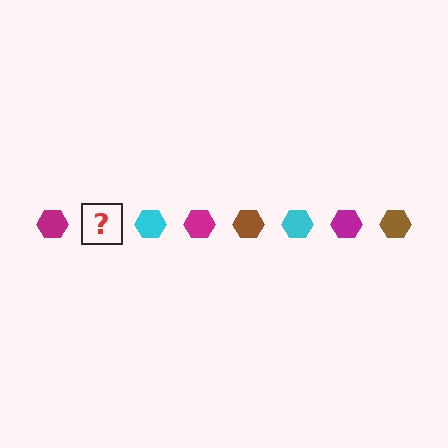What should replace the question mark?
The question mark should be replaced with a brown hexagon.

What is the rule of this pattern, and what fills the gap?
The rule is that the pattern cycles through magenta, brown, cyan hexagons. The gap should be filled with a brown hexagon.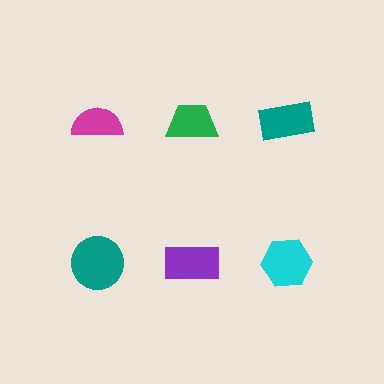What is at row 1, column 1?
A magenta semicircle.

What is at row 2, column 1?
A teal circle.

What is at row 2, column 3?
A cyan hexagon.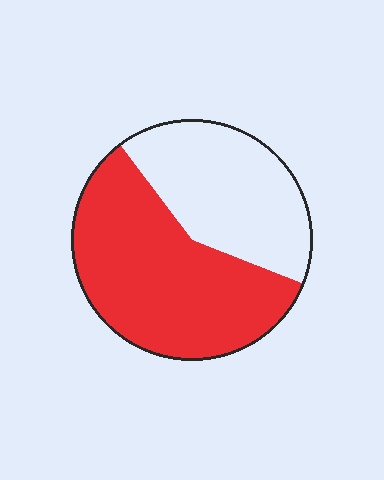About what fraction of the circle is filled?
About three fifths (3/5).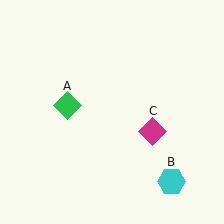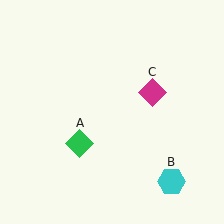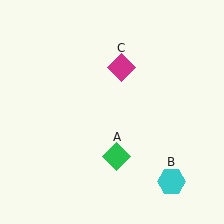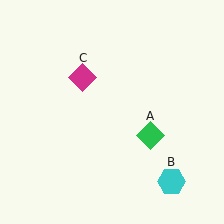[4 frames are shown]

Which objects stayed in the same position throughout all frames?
Cyan hexagon (object B) remained stationary.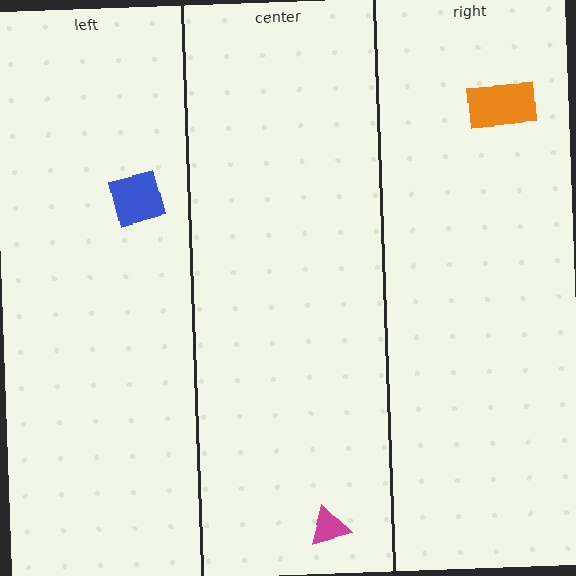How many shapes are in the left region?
1.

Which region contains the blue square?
The left region.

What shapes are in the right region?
The orange rectangle.